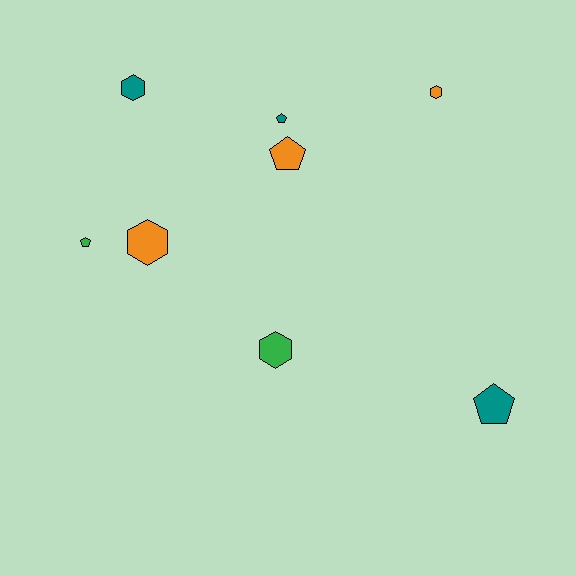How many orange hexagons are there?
There are 2 orange hexagons.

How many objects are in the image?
There are 8 objects.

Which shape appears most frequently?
Hexagon, with 4 objects.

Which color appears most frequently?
Orange, with 3 objects.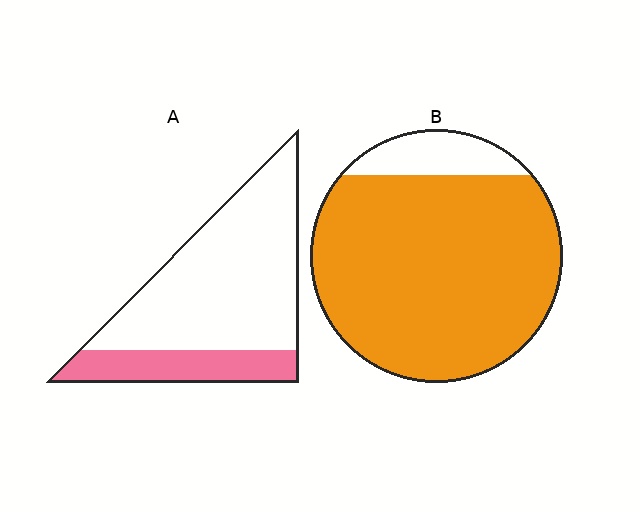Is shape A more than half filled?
No.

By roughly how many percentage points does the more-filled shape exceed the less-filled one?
By roughly 65 percentage points (B over A).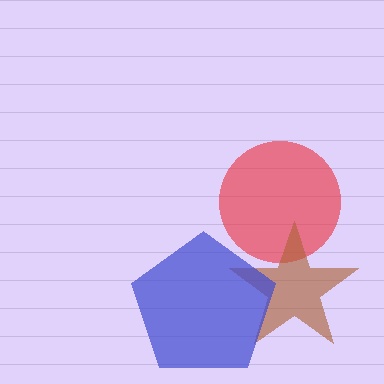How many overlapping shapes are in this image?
There are 3 overlapping shapes in the image.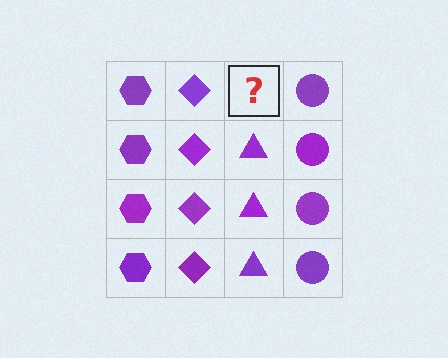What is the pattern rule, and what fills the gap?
The rule is that each column has a consistent shape. The gap should be filled with a purple triangle.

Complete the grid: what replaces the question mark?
The question mark should be replaced with a purple triangle.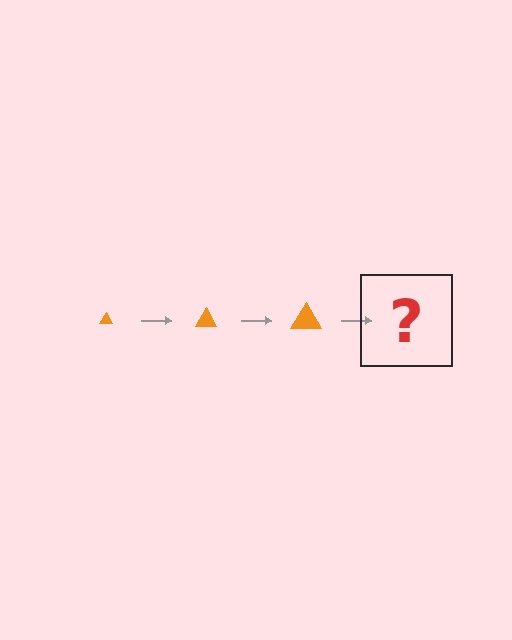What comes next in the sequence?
The next element should be an orange triangle, larger than the previous one.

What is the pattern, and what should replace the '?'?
The pattern is that the triangle gets progressively larger each step. The '?' should be an orange triangle, larger than the previous one.